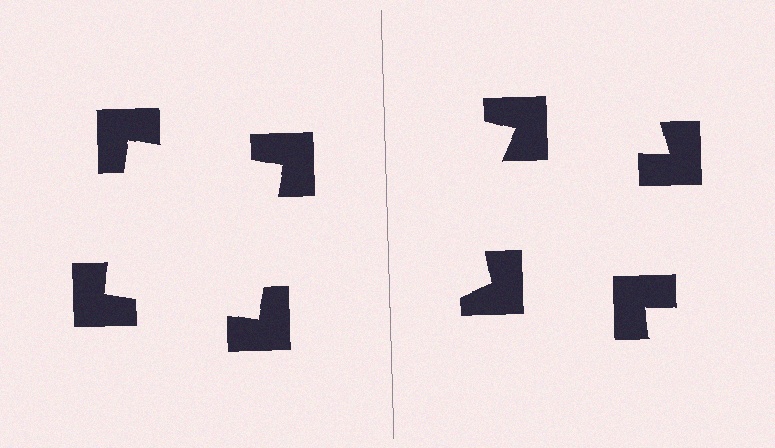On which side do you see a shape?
An illusory square appears on the left side. On the right side the wedge cuts are rotated, so no coherent shape forms.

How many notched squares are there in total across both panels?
8 — 4 on each side.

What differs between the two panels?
The notched squares are positioned identically on both sides; only the wedge orientations differ. On the left they align to a square; on the right they are misaligned.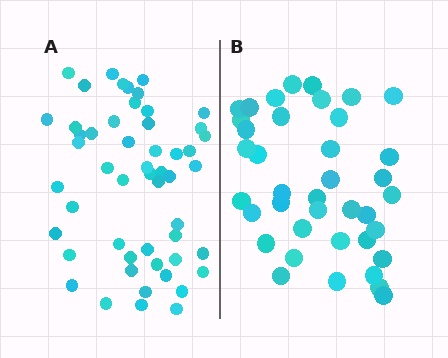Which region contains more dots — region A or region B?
Region A (the left region) has more dots.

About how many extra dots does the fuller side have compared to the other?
Region A has approximately 15 more dots than region B.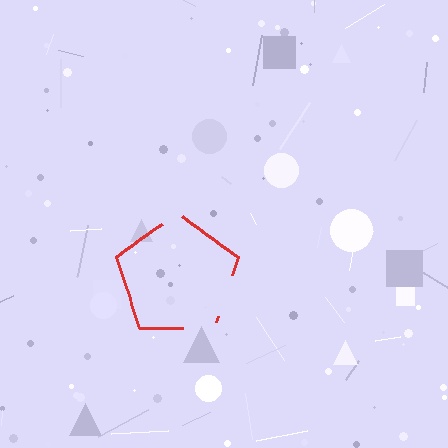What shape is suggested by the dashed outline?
The dashed outline suggests a pentagon.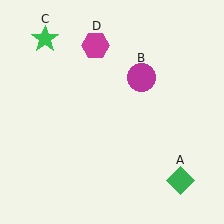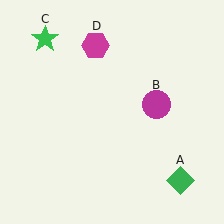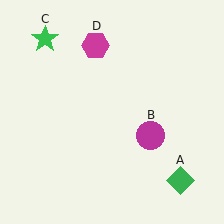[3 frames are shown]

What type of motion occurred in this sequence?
The magenta circle (object B) rotated clockwise around the center of the scene.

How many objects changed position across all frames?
1 object changed position: magenta circle (object B).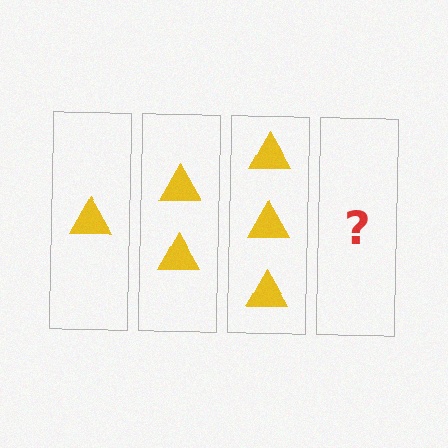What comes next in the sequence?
The next element should be 4 triangles.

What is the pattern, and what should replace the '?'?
The pattern is that each step adds one more triangle. The '?' should be 4 triangles.